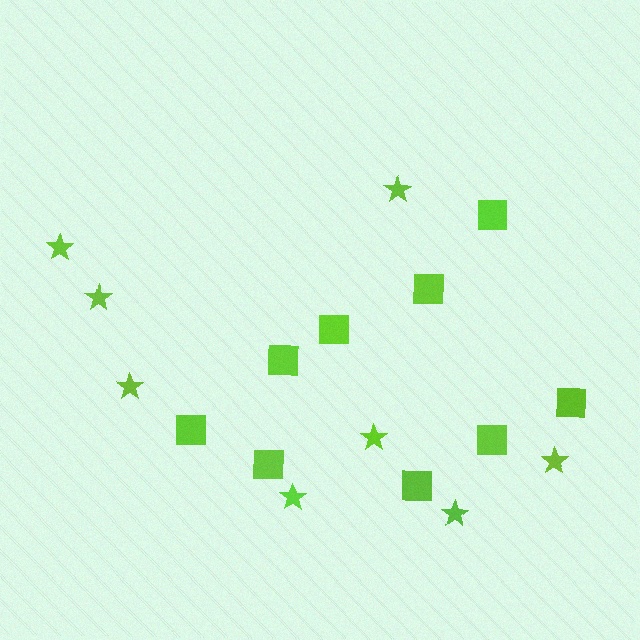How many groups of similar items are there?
There are 2 groups: one group of stars (8) and one group of squares (9).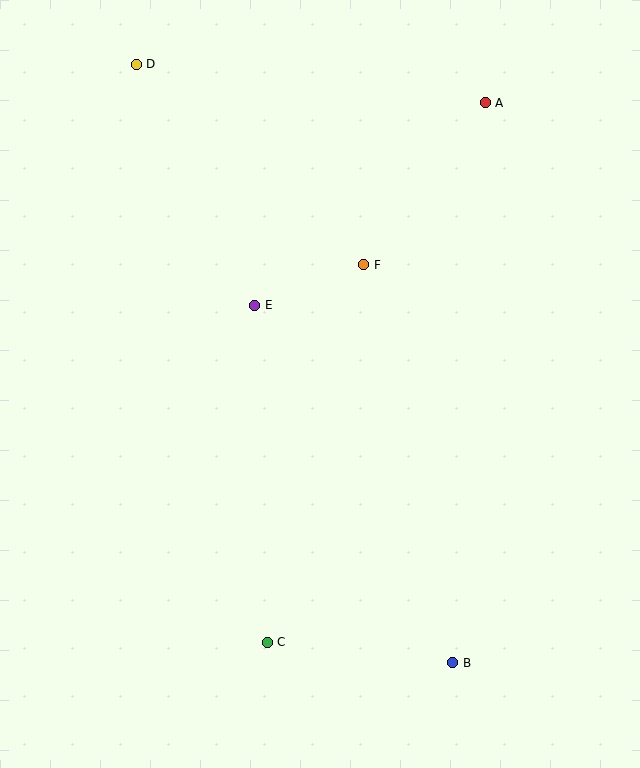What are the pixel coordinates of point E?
Point E is at (255, 305).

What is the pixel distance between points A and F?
The distance between A and F is 203 pixels.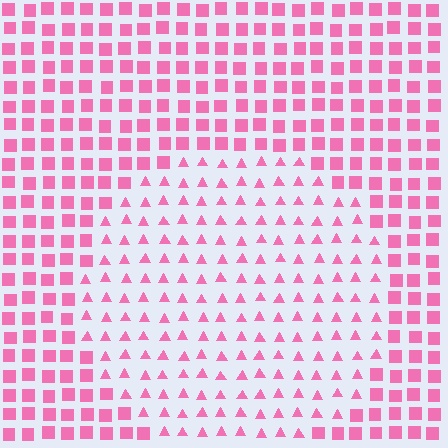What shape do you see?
I see a circle.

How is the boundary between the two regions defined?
The boundary is defined by a change in element shape: triangles inside vs. squares outside. All elements share the same color and spacing.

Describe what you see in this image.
The image is filled with small pink elements arranged in a uniform grid. A circle-shaped region contains triangles, while the surrounding area contains squares. The boundary is defined purely by the change in element shape.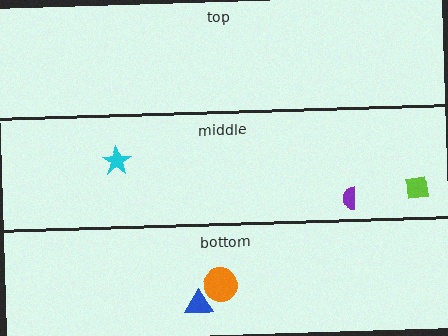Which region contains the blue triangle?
The bottom region.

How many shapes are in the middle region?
3.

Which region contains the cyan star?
The middle region.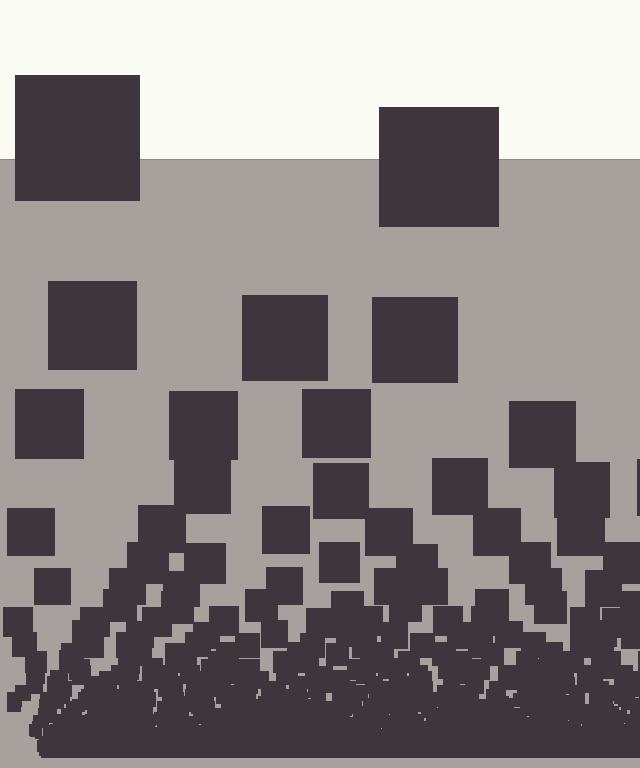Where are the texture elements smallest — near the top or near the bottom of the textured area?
Near the bottom.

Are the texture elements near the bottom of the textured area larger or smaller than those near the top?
Smaller. The gradient is inverted — elements near the bottom are smaller and denser.